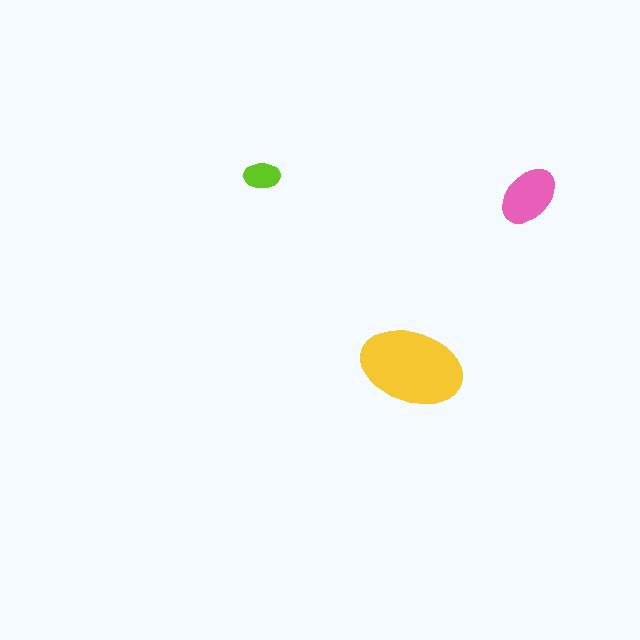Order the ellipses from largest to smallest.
the yellow one, the pink one, the lime one.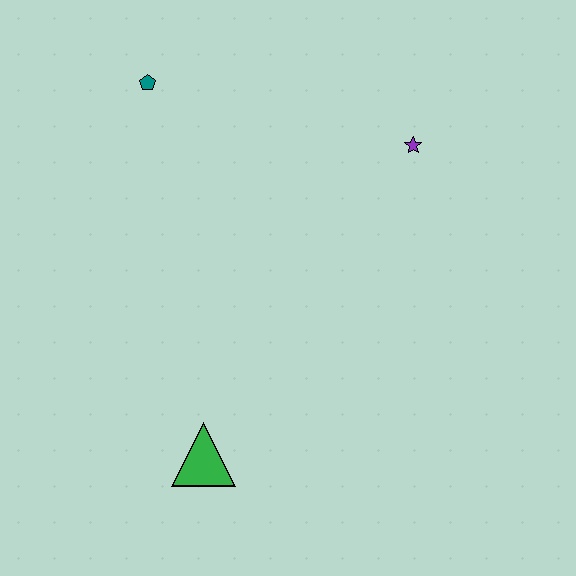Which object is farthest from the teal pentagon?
The green triangle is farthest from the teal pentagon.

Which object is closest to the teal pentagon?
The purple star is closest to the teal pentagon.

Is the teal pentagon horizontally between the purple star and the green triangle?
No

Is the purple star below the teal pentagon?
Yes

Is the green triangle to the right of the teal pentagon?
Yes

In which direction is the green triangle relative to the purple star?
The green triangle is below the purple star.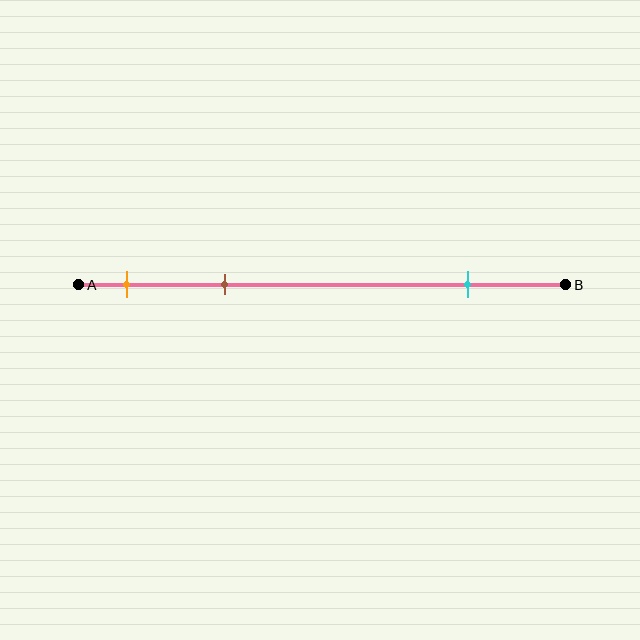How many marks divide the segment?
There are 3 marks dividing the segment.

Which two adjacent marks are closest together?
The orange and brown marks are the closest adjacent pair.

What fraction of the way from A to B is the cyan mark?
The cyan mark is approximately 80% (0.8) of the way from A to B.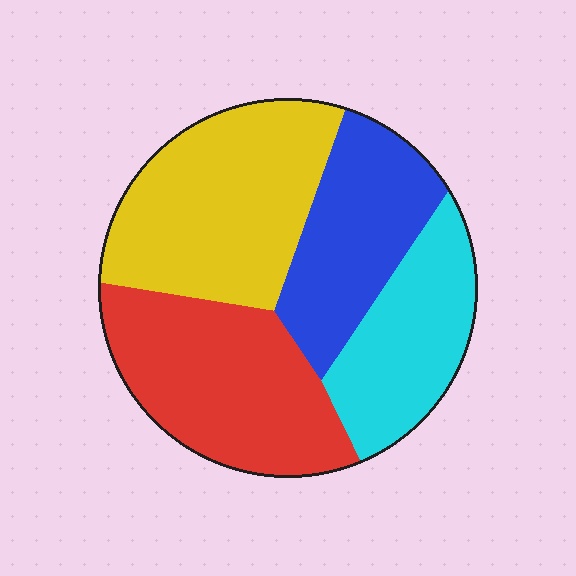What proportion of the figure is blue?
Blue takes up between a sixth and a third of the figure.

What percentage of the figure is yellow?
Yellow takes up about one third (1/3) of the figure.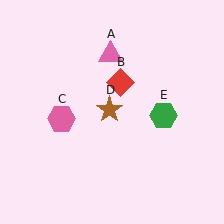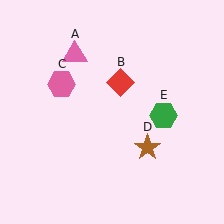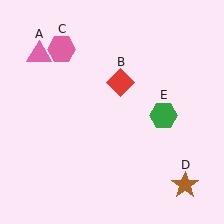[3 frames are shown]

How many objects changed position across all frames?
3 objects changed position: pink triangle (object A), pink hexagon (object C), brown star (object D).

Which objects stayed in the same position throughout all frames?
Red diamond (object B) and green hexagon (object E) remained stationary.